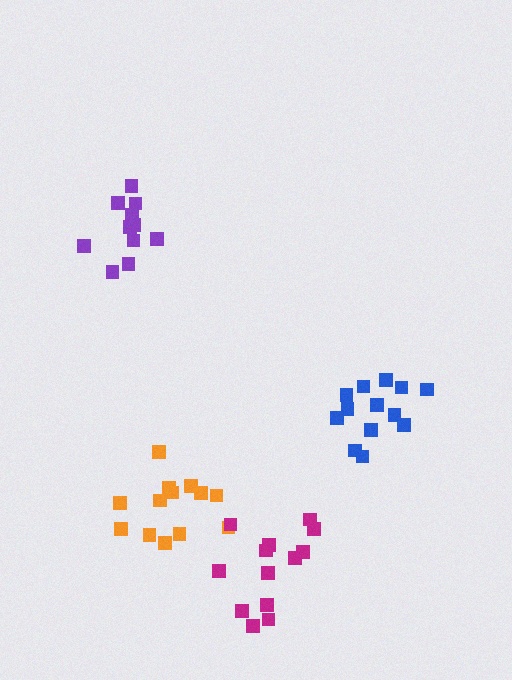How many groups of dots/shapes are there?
There are 4 groups.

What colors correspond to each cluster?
The clusters are colored: orange, magenta, blue, purple.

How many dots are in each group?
Group 1: 13 dots, Group 2: 13 dots, Group 3: 13 dots, Group 4: 11 dots (50 total).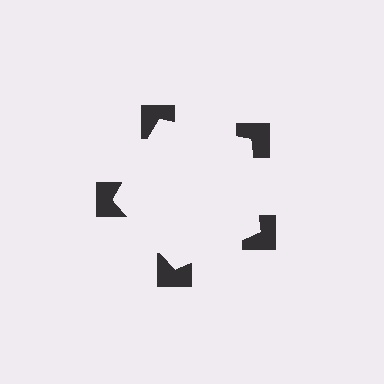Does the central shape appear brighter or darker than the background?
It typically appears slightly brighter than the background, even though no actual brightness change is drawn.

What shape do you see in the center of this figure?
An illusory pentagon — its edges are inferred from the aligned wedge cuts in the notched squares, not physically drawn.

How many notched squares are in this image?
There are 5 — one at each vertex of the illusory pentagon.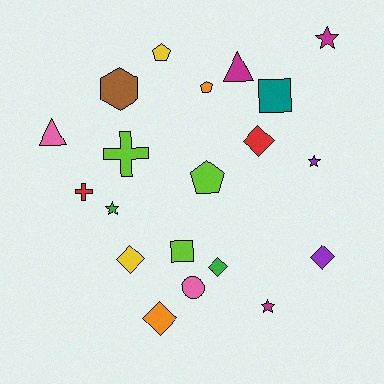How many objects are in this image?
There are 20 objects.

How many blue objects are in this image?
There are no blue objects.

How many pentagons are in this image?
There are 3 pentagons.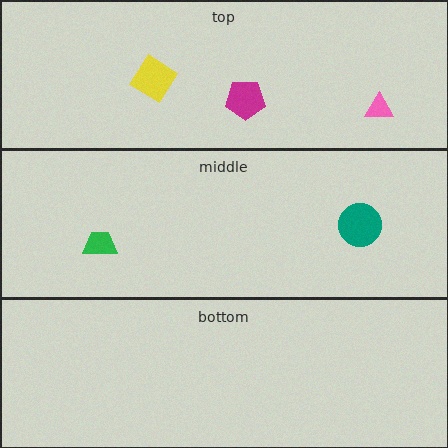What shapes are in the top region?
The magenta pentagon, the pink triangle, the yellow diamond.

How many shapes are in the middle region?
2.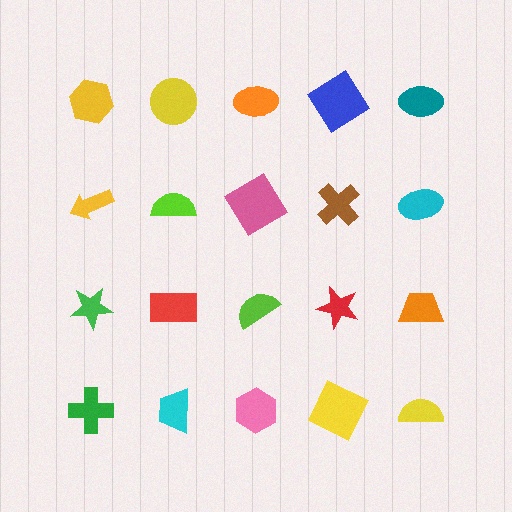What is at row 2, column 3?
A pink diamond.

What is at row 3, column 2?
A red rectangle.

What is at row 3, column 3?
A lime semicircle.